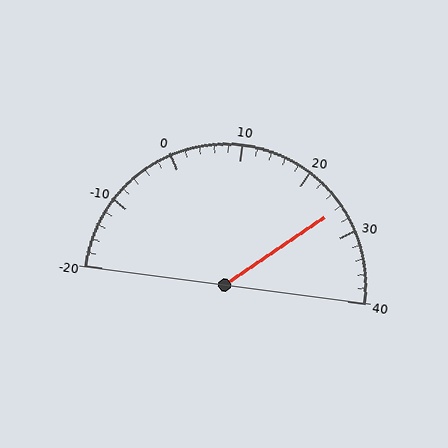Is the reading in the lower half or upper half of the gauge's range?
The reading is in the upper half of the range (-20 to 40).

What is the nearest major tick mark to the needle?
The nearest major tick mark is 30.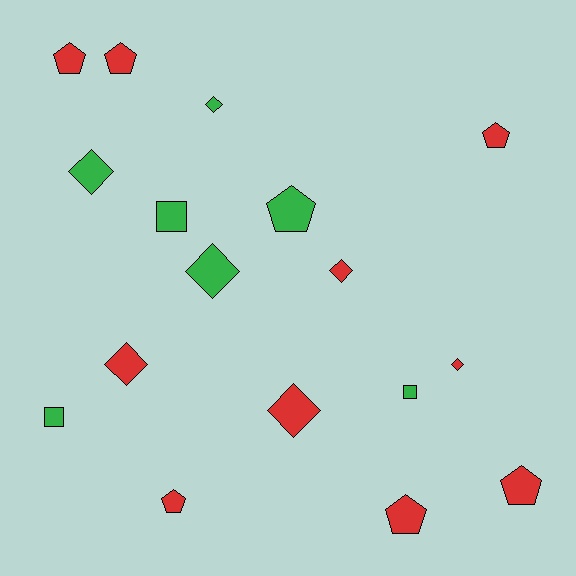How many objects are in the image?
There are 17 objects.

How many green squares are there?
There are 3 green squares.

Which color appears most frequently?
Red, with 10 objects.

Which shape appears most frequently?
Pentagon, with 7 objects.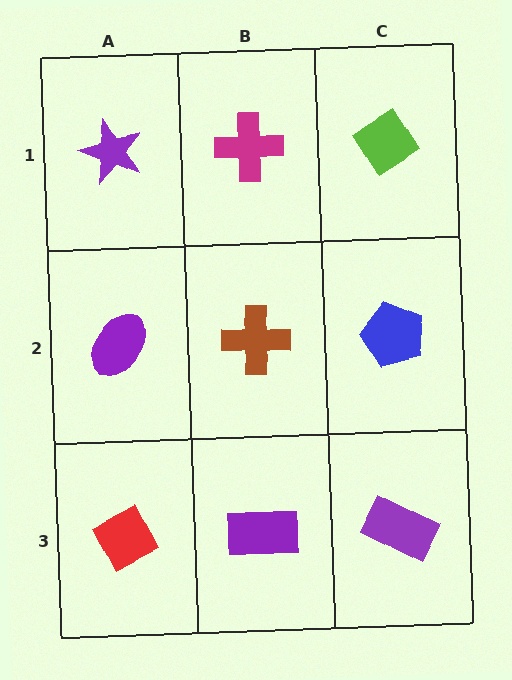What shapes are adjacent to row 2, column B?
A magenta cross (row 1, column B), a purple rectangle (row 3, column B), a purple ellipse (row 2, column A), a blue pentagon (row 2, column C).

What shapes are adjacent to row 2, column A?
A purple star (row 1, column A), a red diamond (row 3, column A), a brown cross (row 2, column B).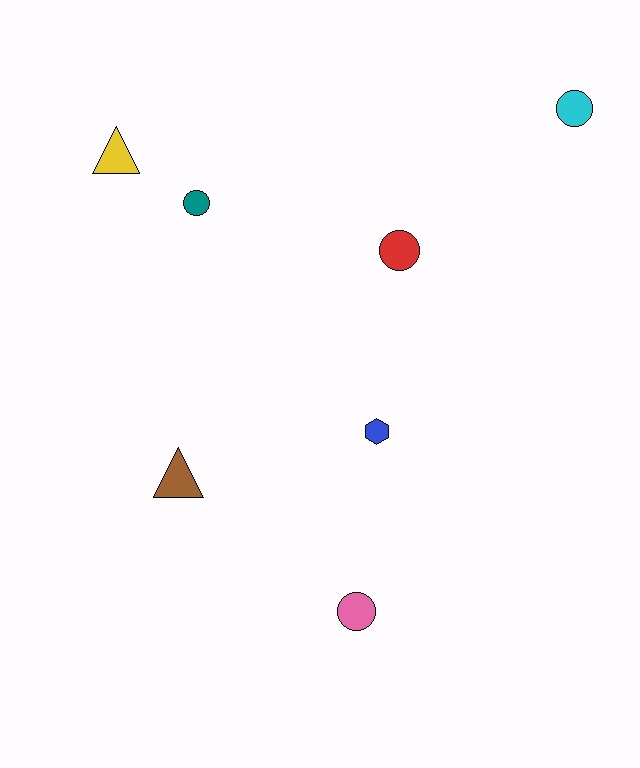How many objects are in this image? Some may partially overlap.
There are 7 objects.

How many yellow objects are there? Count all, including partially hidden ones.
There is 1 yellow object.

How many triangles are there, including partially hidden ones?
There are 2 triangles.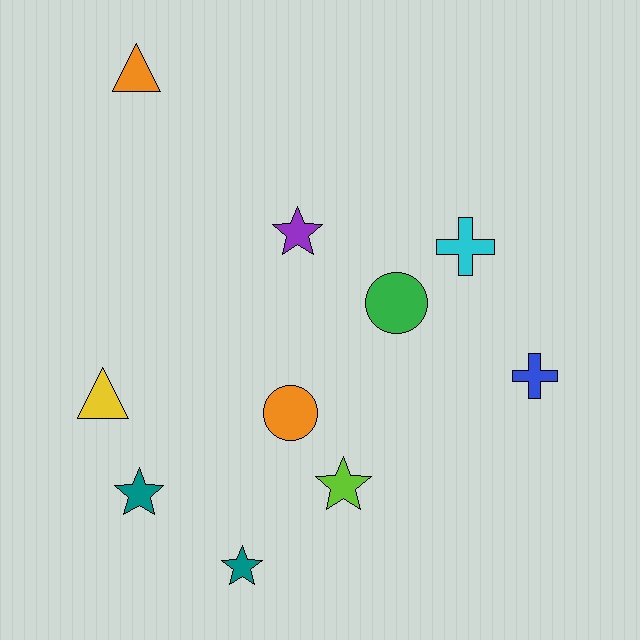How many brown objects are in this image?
There are no brown objects.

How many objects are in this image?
There are 10 objects.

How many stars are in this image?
There are 4 stars.